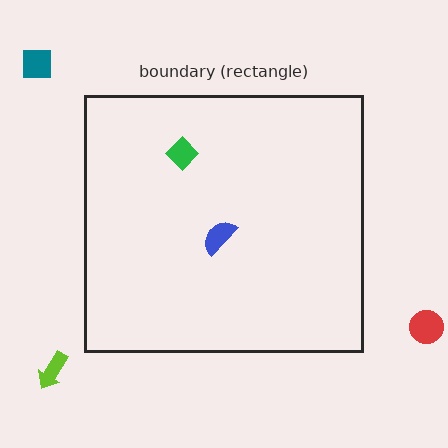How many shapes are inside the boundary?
2 inside, 3 outside.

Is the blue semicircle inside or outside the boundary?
Inside.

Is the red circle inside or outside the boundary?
Outside.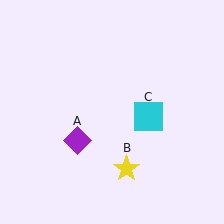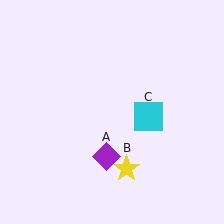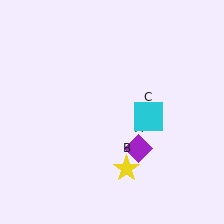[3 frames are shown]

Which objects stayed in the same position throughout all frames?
Yellow star (object B) and cyan square (object C) remained stationary.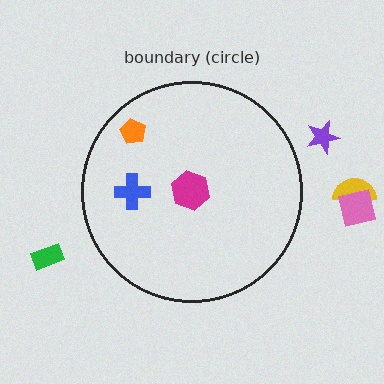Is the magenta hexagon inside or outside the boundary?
Inside.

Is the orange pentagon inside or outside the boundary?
Inside.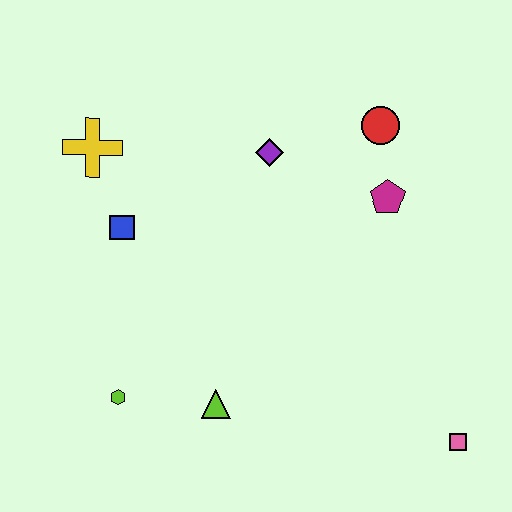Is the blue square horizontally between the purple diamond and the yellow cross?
Yes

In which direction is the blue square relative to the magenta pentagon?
The blue square is to the left of the magenta pentagon.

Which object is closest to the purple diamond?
The red circle is closest to the purple diamond.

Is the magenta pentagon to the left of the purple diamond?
No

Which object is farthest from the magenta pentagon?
The lime hexagon is farthest from the magenta pentagon.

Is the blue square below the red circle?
Yes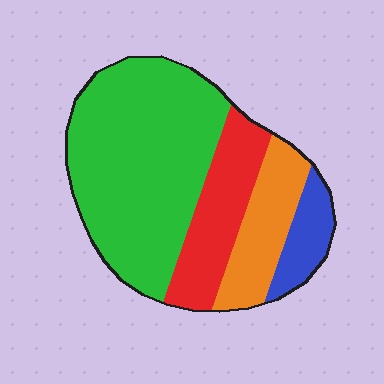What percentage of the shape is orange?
Orange covers 16% of the shape.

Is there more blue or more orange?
Orange.